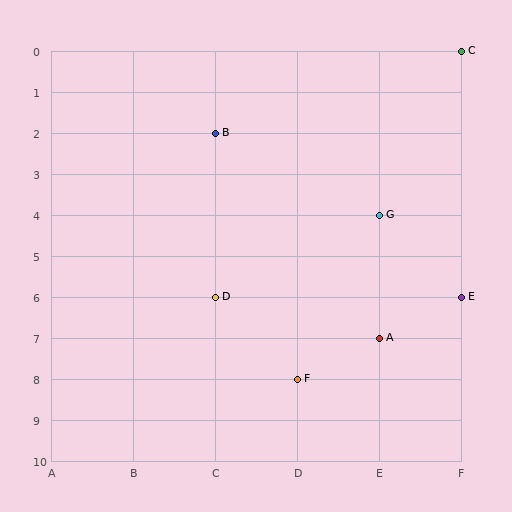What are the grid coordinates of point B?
Point B is at grid coordinates (C, 2).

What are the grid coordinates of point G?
Point G is at grid coordinates (E, 4).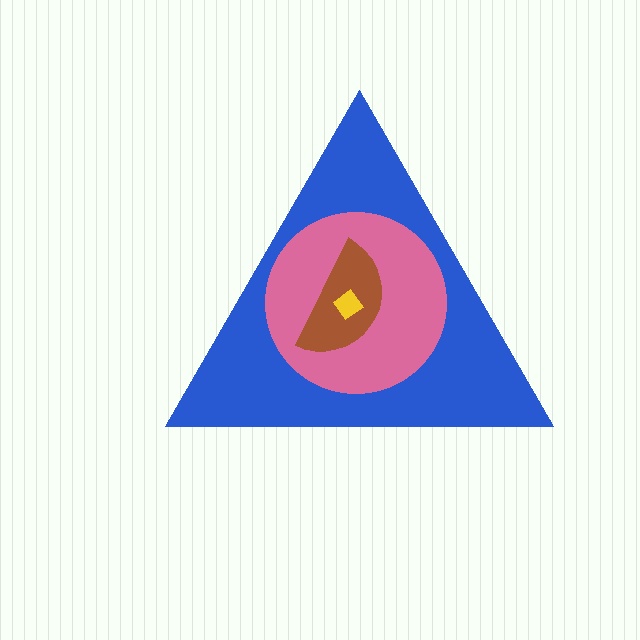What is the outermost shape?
The blue triangle.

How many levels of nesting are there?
4.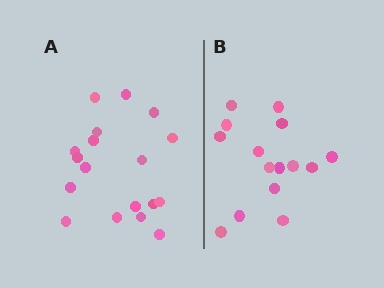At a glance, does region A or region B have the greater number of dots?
Region A (the left region) has more dots.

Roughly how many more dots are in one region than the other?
Region A has just a few more — roughly 2 or 3 more dots than region B.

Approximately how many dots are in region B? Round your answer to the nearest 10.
About 20 dots. (The exact count is 15, which rounds to 20.)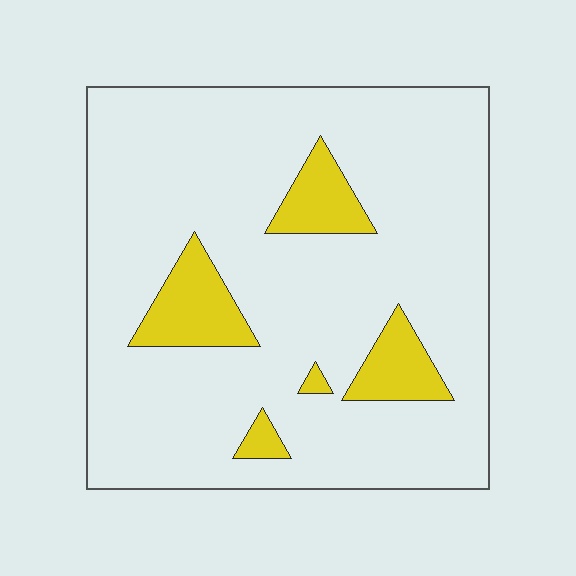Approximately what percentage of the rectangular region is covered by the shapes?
Approximately 15%.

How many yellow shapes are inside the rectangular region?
5.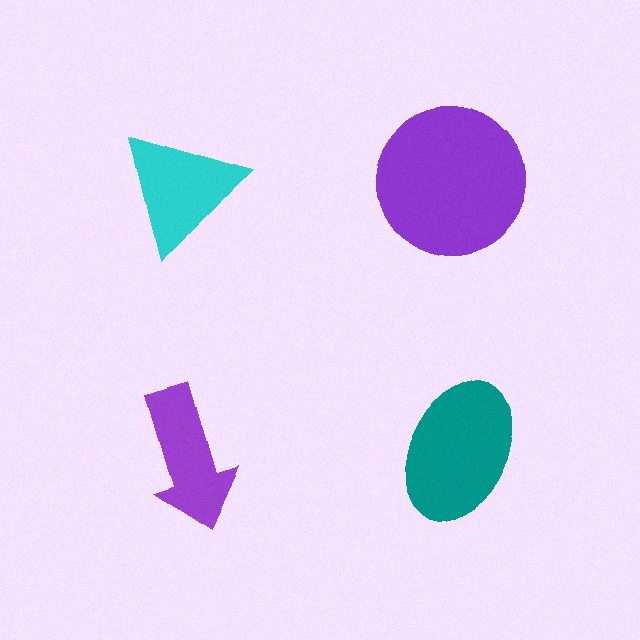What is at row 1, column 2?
A purple circle.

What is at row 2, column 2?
A teal ellipse.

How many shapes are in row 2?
2 shapes.